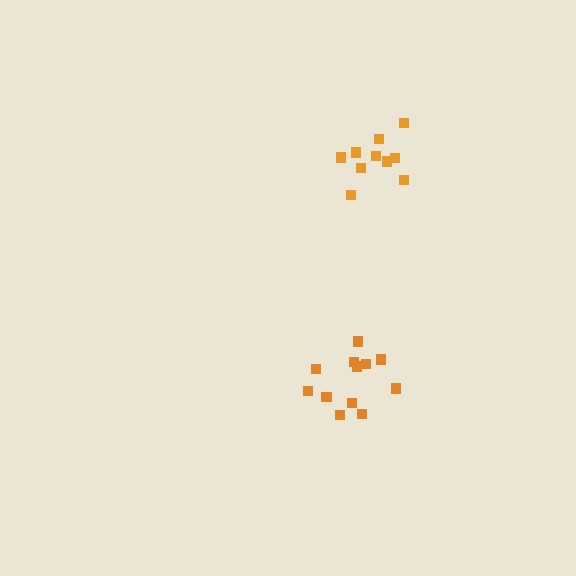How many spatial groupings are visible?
There are 2 spatial groupings.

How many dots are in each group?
Group 1: 12 dots, Group 2: 10 dots (22 total).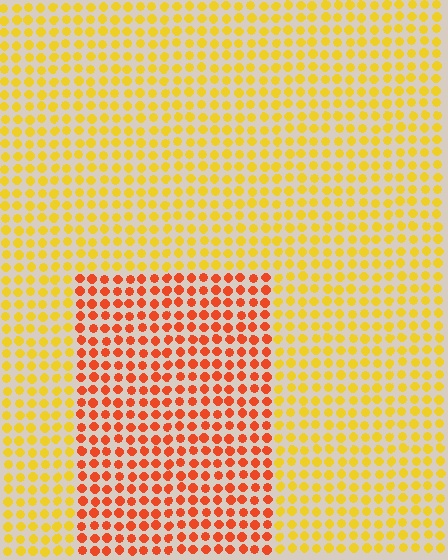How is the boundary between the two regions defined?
The boundary is defined purely by a slight shift in hue (about 40 degrees). Spacing, size, and orientation are identical on both sides.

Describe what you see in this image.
The image is filled with small yellow elements in a uniform arrangement. A rectangle-shaped region is visible where the elements are tinted to a slightly different hue, forming a subtle color boundary.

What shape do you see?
I see a rectangle.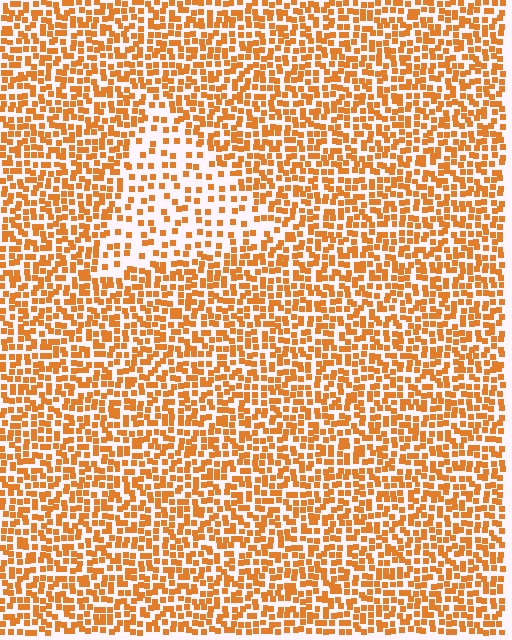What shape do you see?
I see a triangle.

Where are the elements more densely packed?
The elements are more densely packed outside the triangle boundary.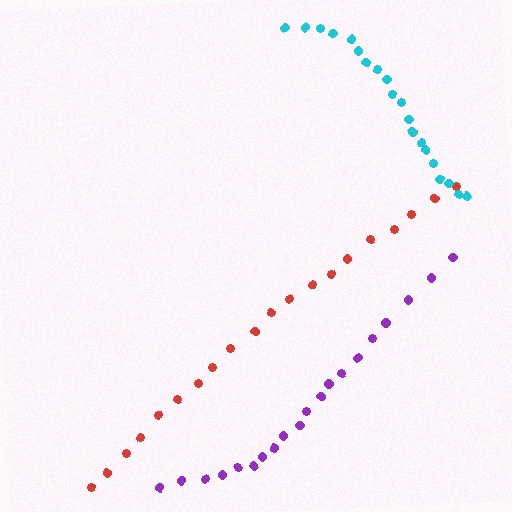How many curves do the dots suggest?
There are 3 distinct paths.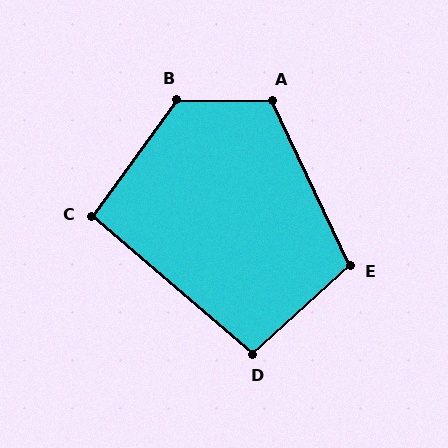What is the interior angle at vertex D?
Approximately 98 degrees (obtuse).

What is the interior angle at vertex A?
Approximately 116 degrees (obtuse).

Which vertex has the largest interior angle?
B, at approximately 126 degrees.